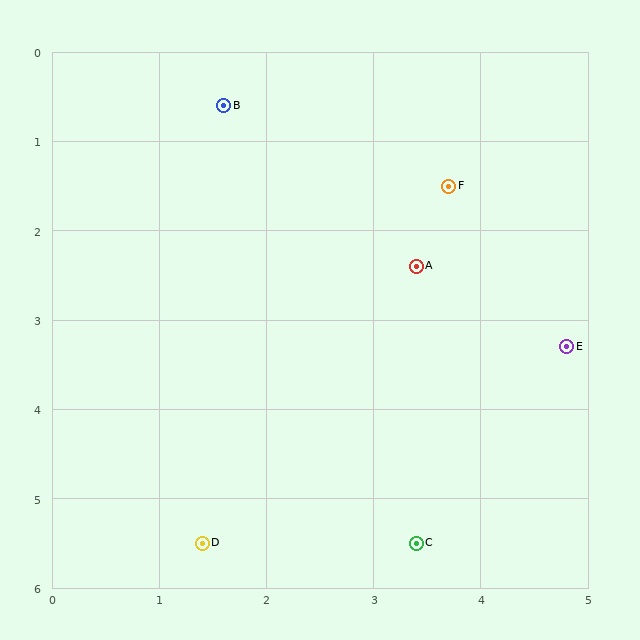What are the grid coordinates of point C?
Point C is at approximately (3.4, 5.5).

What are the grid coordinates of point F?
Point F is at approximately (3.7, 1.5).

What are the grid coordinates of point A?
Point A is at approximately (3.4, 2.4).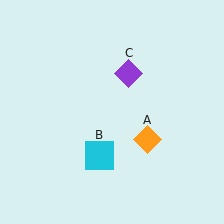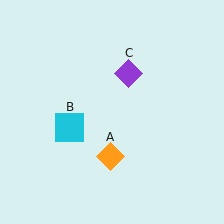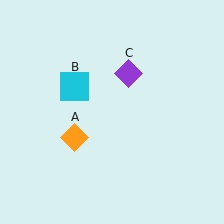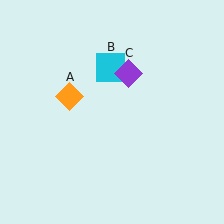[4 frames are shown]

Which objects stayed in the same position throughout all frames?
Purple diamond (object C) remained stationary.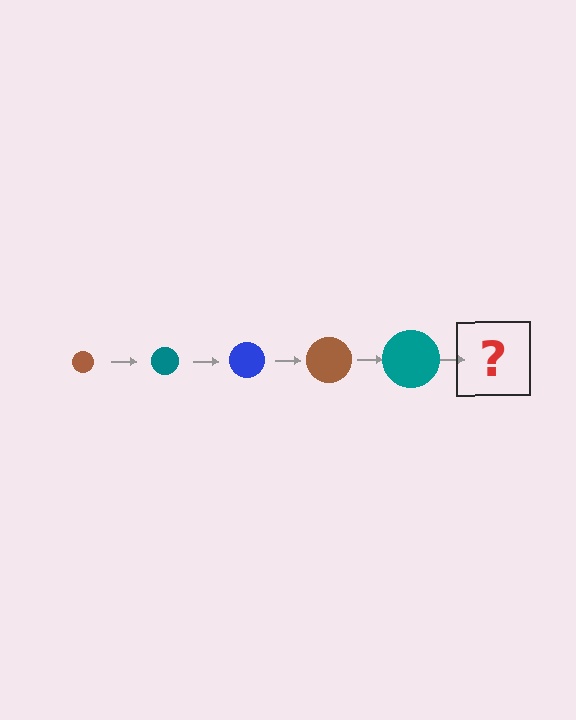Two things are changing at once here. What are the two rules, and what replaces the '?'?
The two rules are that the circle grows larger each step and the color cycles through brown, teal, and blue. The '?' should be a blue circle, larger than the previous one.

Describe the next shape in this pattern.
It should be a blue circle, larger than the previous one.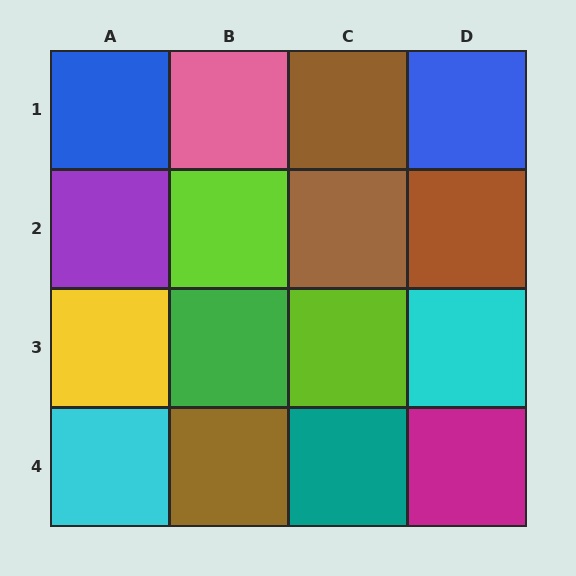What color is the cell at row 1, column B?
Pink.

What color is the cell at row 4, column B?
Brown.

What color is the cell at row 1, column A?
Blue.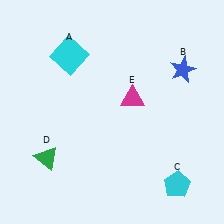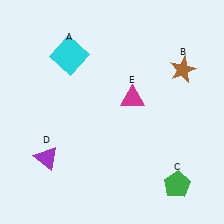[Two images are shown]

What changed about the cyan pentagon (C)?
In Image 1, C is cyan. In Image 2, it changed to green.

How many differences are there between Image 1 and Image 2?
There are 3 differences between the two images.